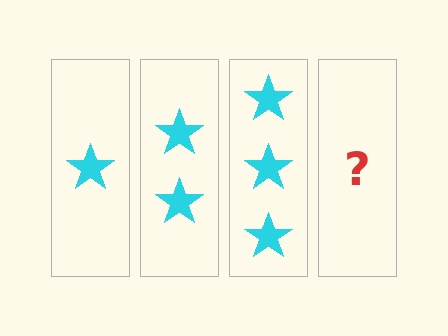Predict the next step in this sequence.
The next step is 4 stars.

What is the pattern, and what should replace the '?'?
The pattern is that each step adds one more star. The '?' should be 4 stars.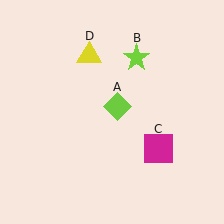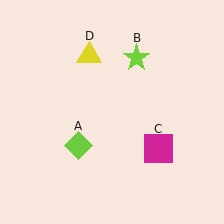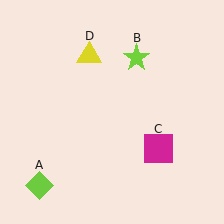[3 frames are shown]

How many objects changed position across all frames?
1 object changed position: lime diamond (object A).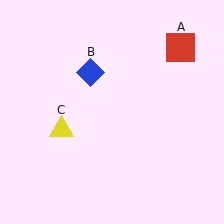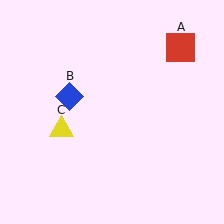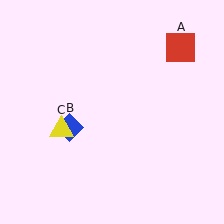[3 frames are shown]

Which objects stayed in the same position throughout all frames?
Red square (object A) and yellow triangle (object C) remained stationary.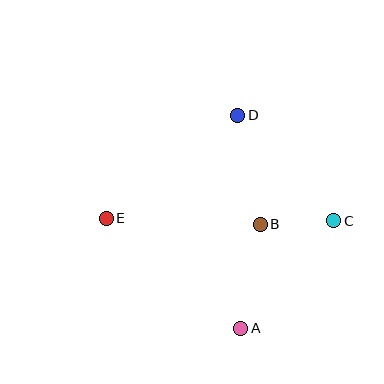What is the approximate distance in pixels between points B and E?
The distance between B and E is approximately 154 pixels.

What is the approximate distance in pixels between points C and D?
The distance between C and D is approximately 142 pixels.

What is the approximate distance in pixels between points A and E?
The distance between A and E is approximately 174 pixels.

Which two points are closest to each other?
Points B and C are closest to each other.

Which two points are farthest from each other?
Points C and E are farthest from each other.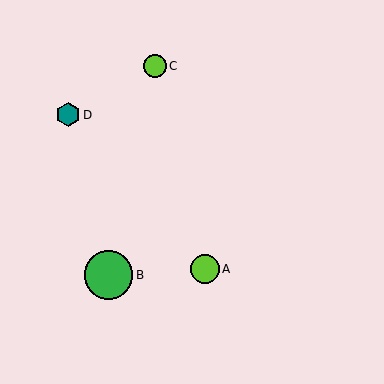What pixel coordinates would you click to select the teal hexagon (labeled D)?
Click at (68, 115) to select the teal hexagon D.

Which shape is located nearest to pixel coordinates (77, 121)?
The teal hexagon (labeled D) at (68, 115) is nearest to that location.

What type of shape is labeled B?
Shape B is a green circle.